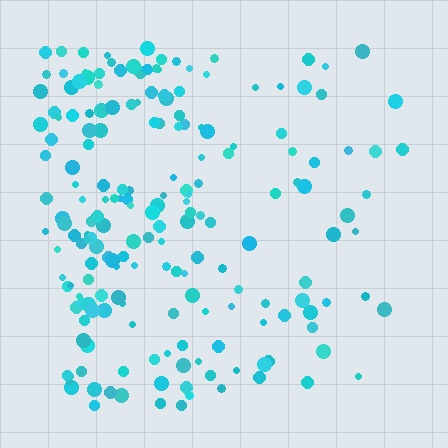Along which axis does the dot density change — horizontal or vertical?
Horizontal.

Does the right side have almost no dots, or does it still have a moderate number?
Still a moderate number, just noticeably fewer than the left.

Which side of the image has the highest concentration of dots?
The left.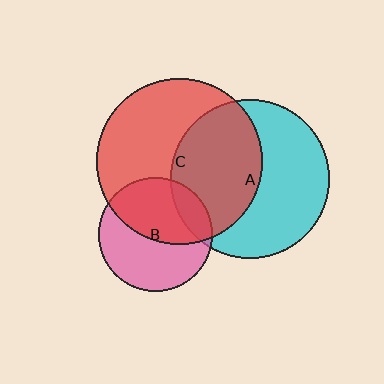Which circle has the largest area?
Circle C (red).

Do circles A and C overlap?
Yes.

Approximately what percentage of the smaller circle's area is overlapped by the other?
Approximately 45%.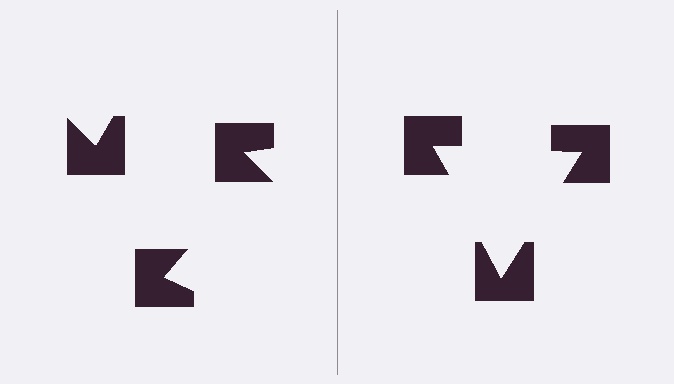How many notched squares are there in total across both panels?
6 — 3 on each side.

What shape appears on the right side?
An illusory triangle.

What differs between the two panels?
The notched squares are positioned identically on both sides; only the wedge orientations differ. On the right they align to a triangle; on the left they are misaligned.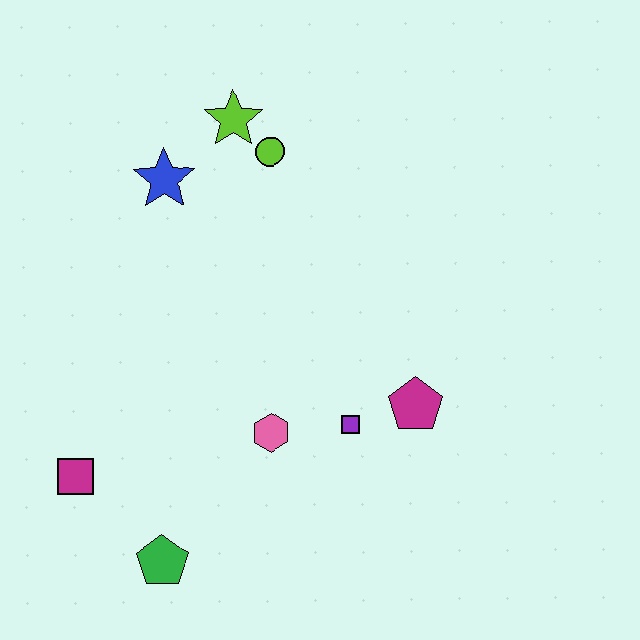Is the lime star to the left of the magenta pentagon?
Yes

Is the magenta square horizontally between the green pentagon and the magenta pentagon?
No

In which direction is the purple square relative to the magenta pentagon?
The purple square is to the left of the magenta pentagon.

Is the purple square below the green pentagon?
No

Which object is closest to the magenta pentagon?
The purple square is closest to the magenta pentagon.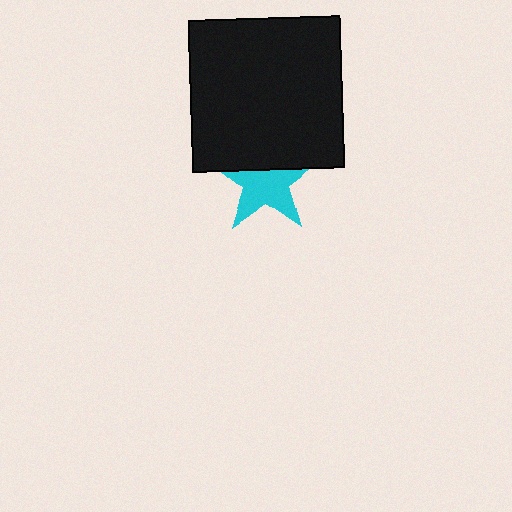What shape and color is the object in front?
The object in front is a black square.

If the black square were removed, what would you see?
You would see the complete cyan star.